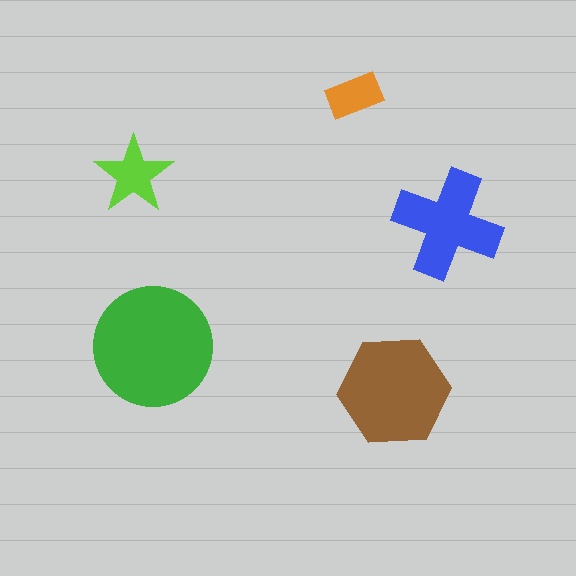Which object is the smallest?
The orange rectangle.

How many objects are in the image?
There are 5 objects in the image.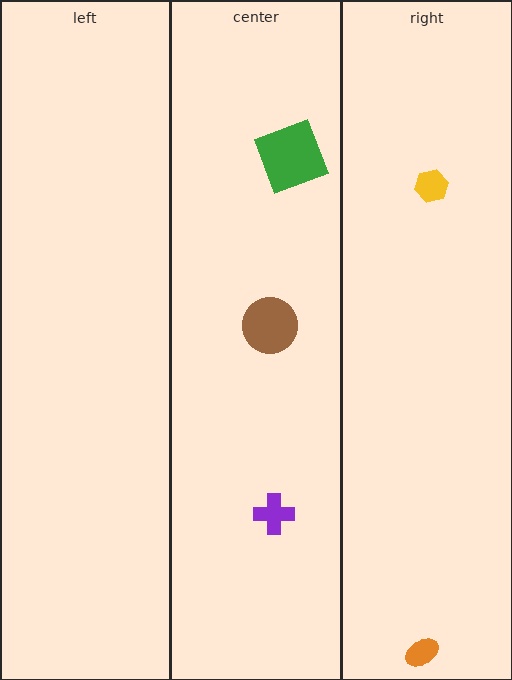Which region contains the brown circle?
The center region.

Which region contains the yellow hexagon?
The right region.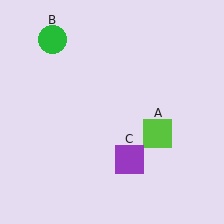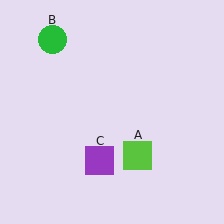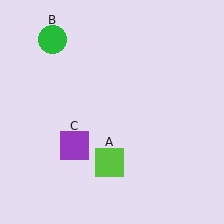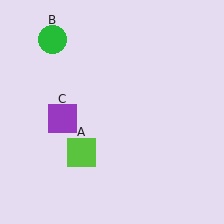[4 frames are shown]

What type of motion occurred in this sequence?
The lime square (object A), purple square (object C) rotated clockwise around the center of the scene.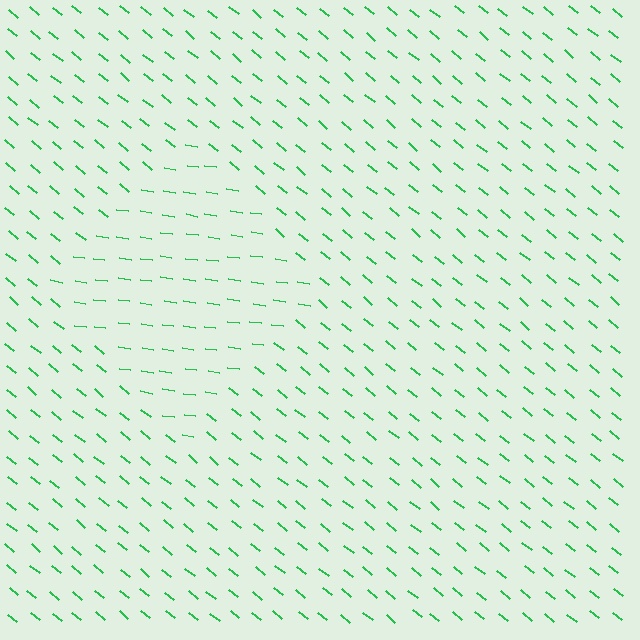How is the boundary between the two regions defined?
The boundary is defined purely by a change in line orientation (approximately 31 degrees difference). All lines are the same color and thickness.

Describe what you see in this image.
The image is filled with small green line segments. A diamond region in the image has lines oriented differently from the surrounding lines, creating a visible texture boundary.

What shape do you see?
I see a diamond.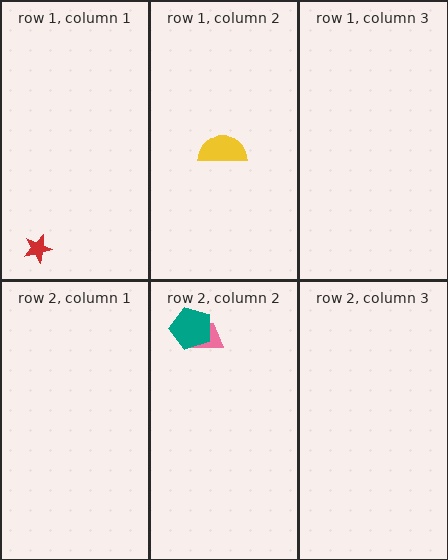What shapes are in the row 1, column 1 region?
The red star.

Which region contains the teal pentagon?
The row 2, column 2 region.